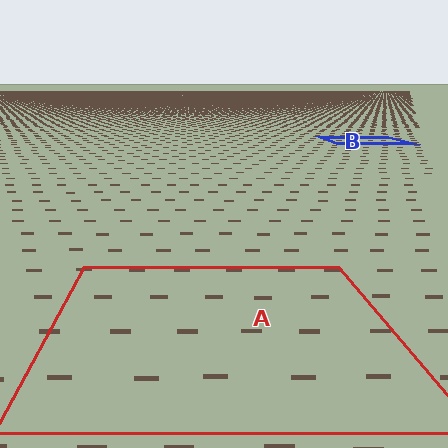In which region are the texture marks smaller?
The texture marks are smaller in region B, because it is farther away.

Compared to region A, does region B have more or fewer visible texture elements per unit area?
Region B has more texture elements per unit area — they are packed more densely because it is farther away.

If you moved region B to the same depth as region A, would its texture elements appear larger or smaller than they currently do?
They would appear larger. At a closer depth, the same texture elements are projected at a bigger on-screen size.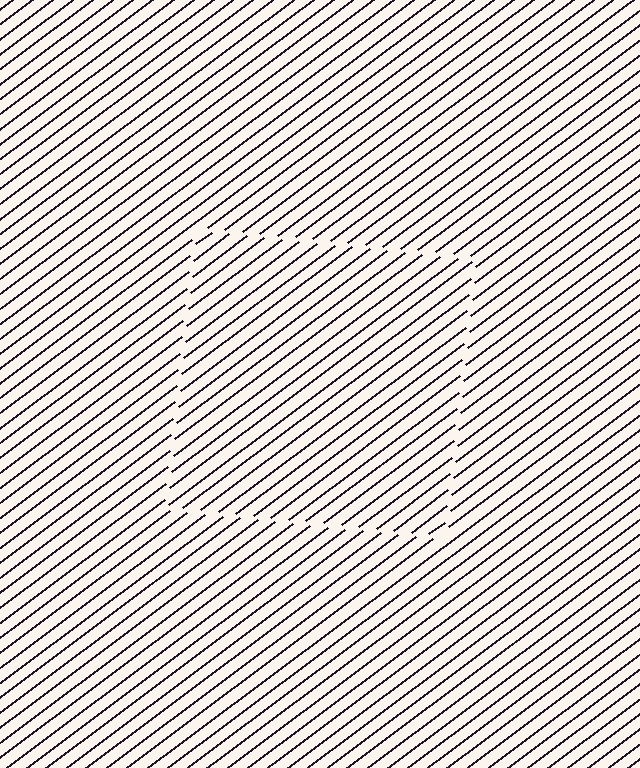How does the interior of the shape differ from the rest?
The interior of the shape contains the same grating, shifted by half a period — the contour is defined by the phase discontinuity where line-ends from the inner and outer gratings abut.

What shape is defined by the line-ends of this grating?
An illusory square. The interior of the shape contains the same grating, shifted by half a period — the contour is defined by the phase discontinuity where line-ends from the inner and outer gratings abut.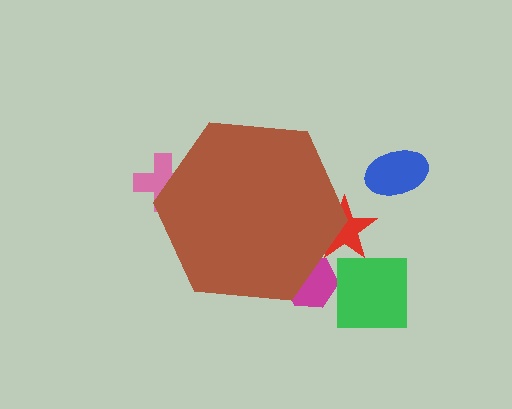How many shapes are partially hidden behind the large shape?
3 shapes are partially hidden.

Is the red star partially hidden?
Yes, the red star is partially hidden behind the brown hexagon.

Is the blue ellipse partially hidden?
No, the blue ellipse is fully visible.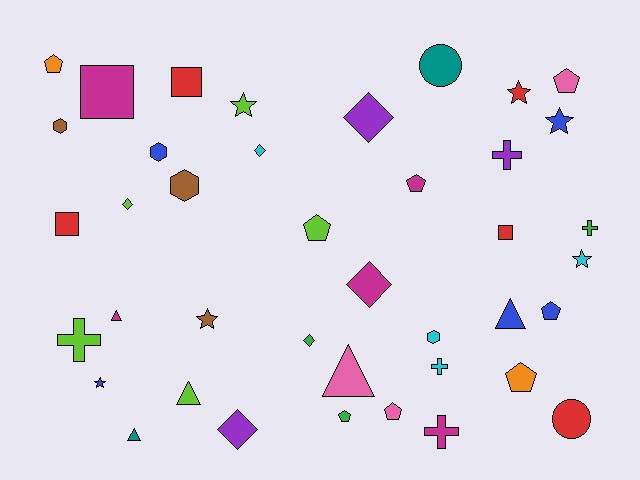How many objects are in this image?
There are 40 objects.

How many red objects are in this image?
There are 5 red objects.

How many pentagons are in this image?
There are 8 pentagons.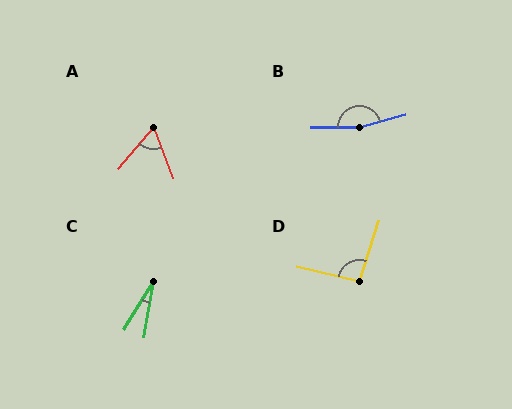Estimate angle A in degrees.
Approximately 61 degrees.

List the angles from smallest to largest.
C (22°), A (61°), D (94°), B (166°).